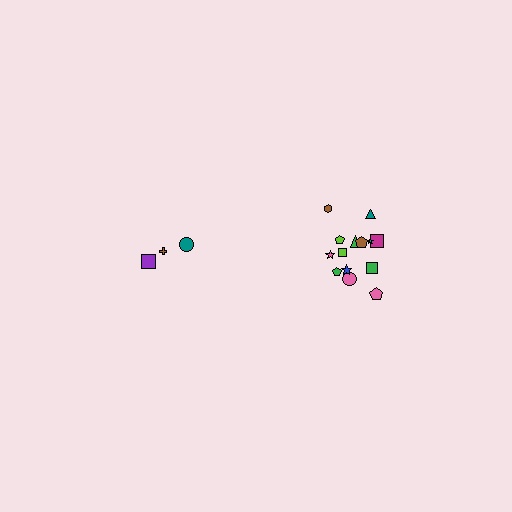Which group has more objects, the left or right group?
The right group.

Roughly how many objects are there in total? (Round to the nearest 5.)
Roughly 20 objects in total.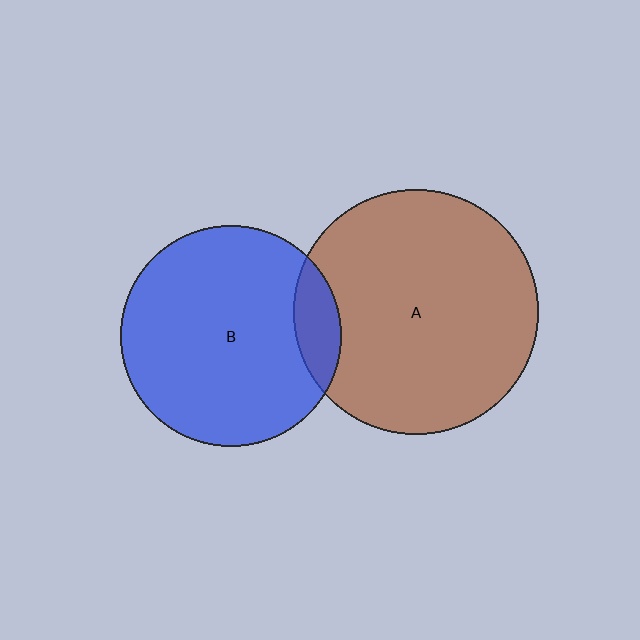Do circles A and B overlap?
Yes.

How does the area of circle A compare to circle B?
Approximately 1.2 times.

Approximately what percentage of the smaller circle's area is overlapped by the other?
Approximately 10%.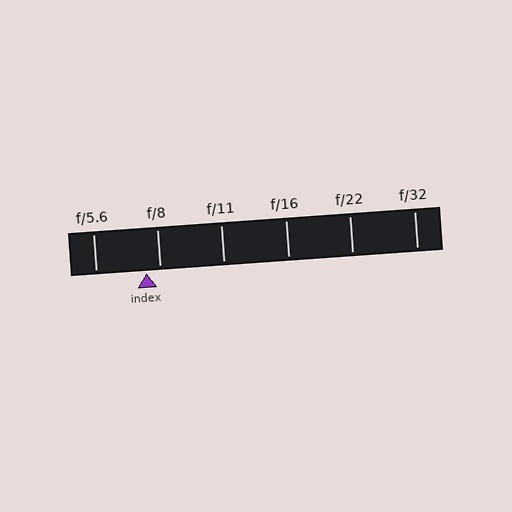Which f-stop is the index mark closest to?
The index mark is closest to f/8.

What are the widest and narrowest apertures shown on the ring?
The widest aperture shown is f/5.6 and the narrowest is f/32.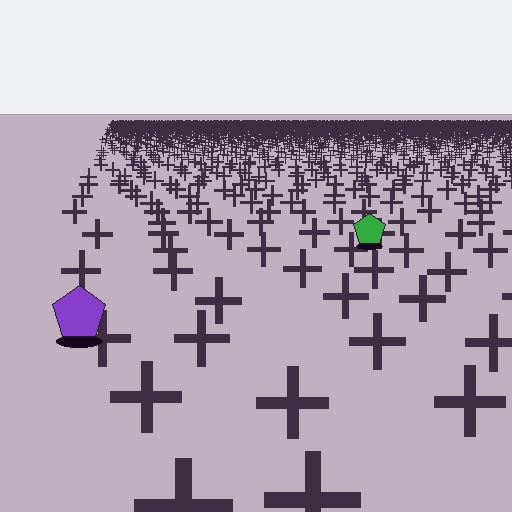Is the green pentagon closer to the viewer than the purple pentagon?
No. The purple pentagon is closer — you can tell from the texture gradient: the ground texture is coarser near it.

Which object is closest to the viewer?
The purple pentagon is closest. The texture marks near it are larger and more spread out.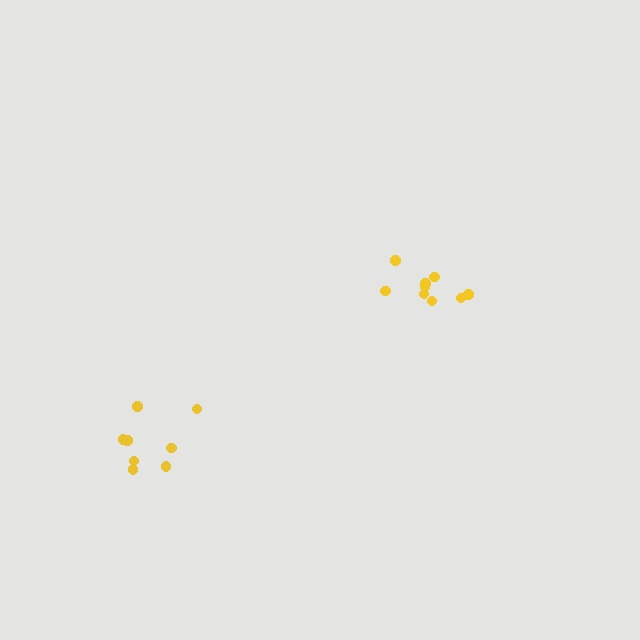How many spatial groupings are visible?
There are 2 spatial groupings.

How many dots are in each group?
Group 1: 8 dots, Group 2: 9 dots (17 total).